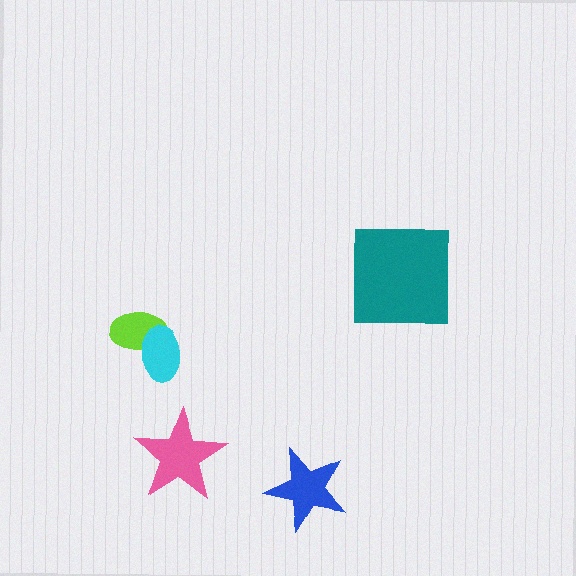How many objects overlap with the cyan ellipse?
1 object overlaps with the cyan ellipse.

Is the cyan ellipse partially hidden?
No, no other shape covers it.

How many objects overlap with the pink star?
0 objects overlap with the pink star.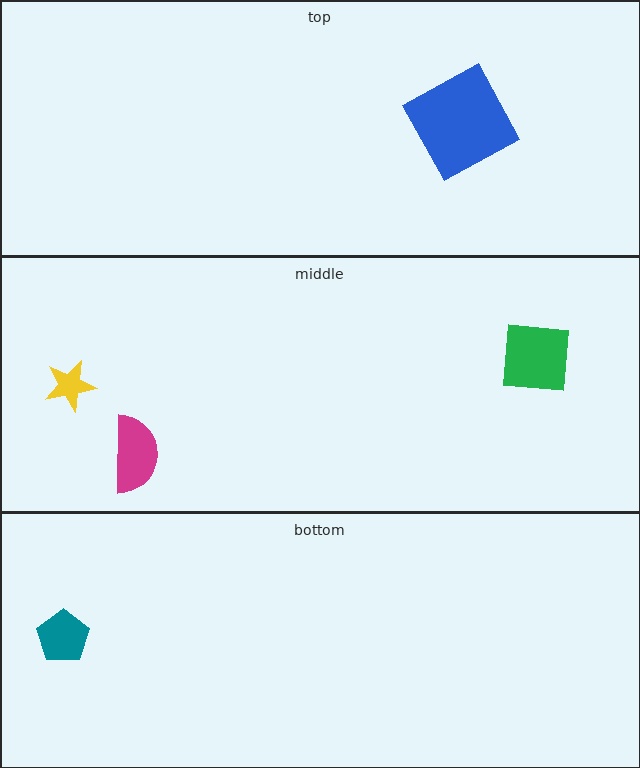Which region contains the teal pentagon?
The bottom region.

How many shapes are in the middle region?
3.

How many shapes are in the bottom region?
1.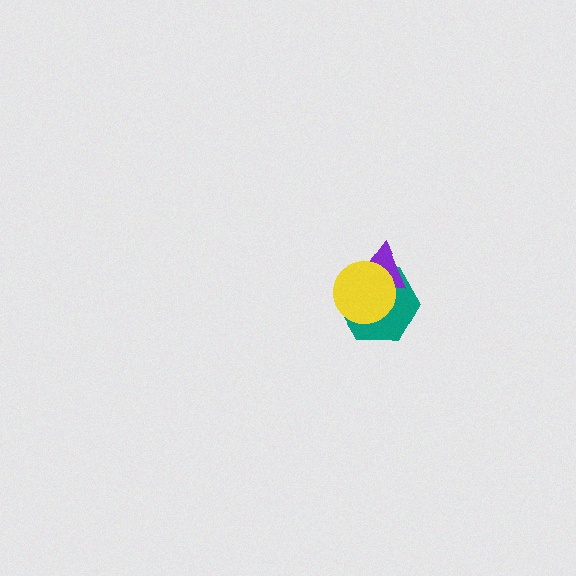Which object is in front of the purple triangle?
The yellow circle is in front of the purple triangle.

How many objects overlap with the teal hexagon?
2 objects overlap with the teal hexagon.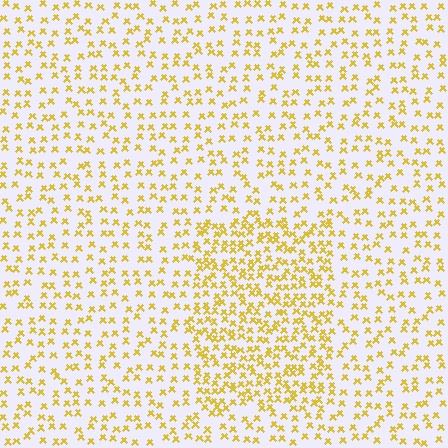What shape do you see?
I see a rectangle.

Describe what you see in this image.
The image contains small yellow elements arranged at two different densities. A rectangle-shaped region is visible where the elements are more densely packed than the surrounding area.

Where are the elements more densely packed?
The elements are more densely packed inside the rectangle boundary.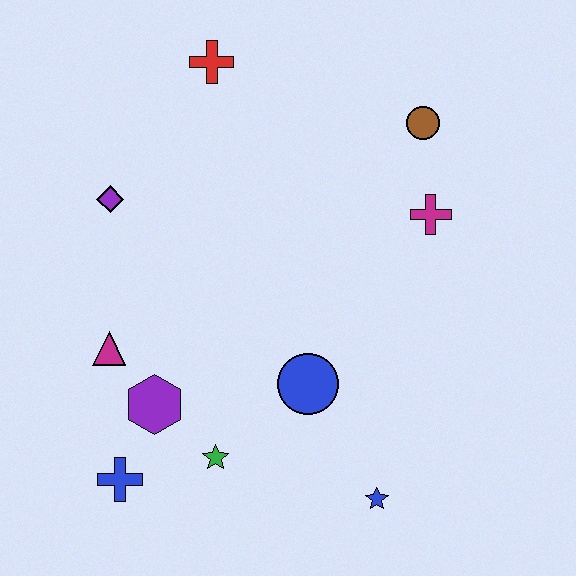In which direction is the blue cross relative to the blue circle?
The blue cross is to the left of the blue circle.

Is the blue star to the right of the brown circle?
No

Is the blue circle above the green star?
Yes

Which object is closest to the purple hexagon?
The magenta triangle is closest to the purple hexagon.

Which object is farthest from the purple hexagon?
The brown circle is farthest from the purple hexagon.